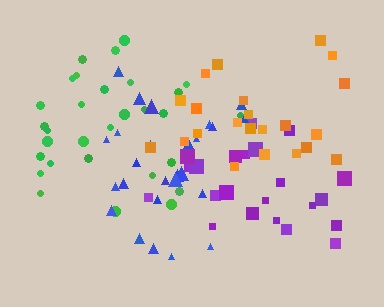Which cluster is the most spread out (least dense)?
Orange.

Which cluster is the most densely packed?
Blue.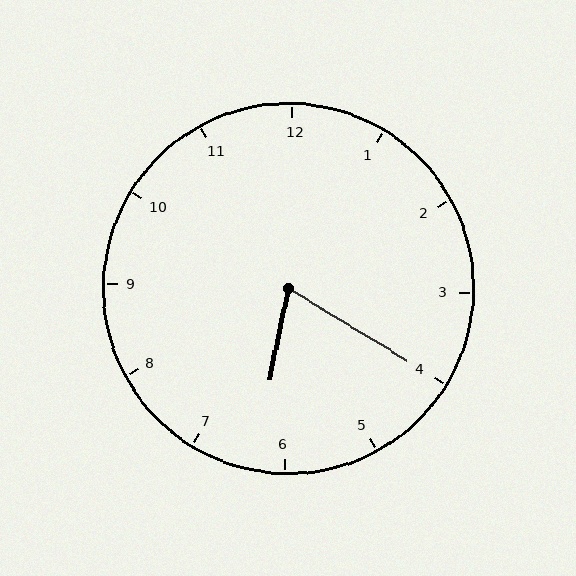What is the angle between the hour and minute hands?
Approximately 70 degrees.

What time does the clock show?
6:20.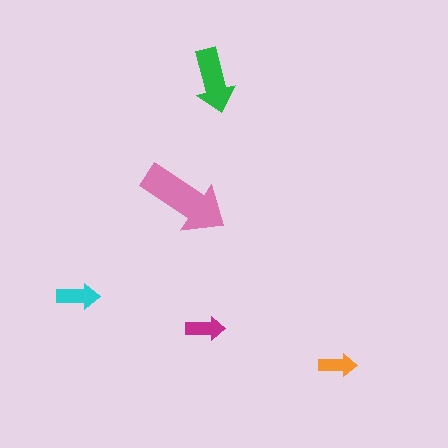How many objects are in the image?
There are 5 objects in the image.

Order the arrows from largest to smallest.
the pink one, the green one, the cyan one, the magenta one, the orange one.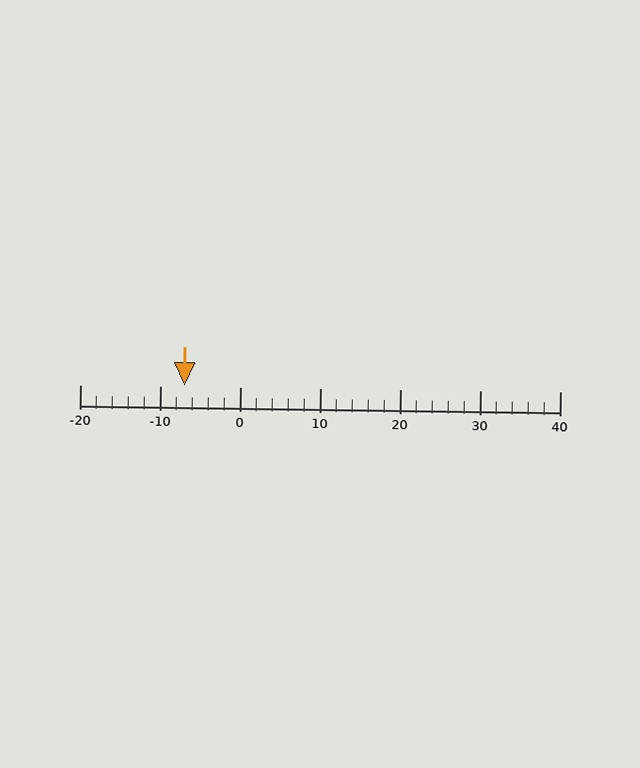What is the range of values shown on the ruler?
The ruler shows values from -20 to 40.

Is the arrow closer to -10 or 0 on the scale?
The arrow is closer to -10.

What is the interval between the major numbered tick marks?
The major tick marks are spaced 10 units apart.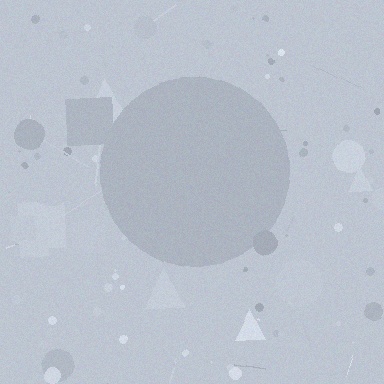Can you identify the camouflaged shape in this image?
The camouflaged shape is a circle.